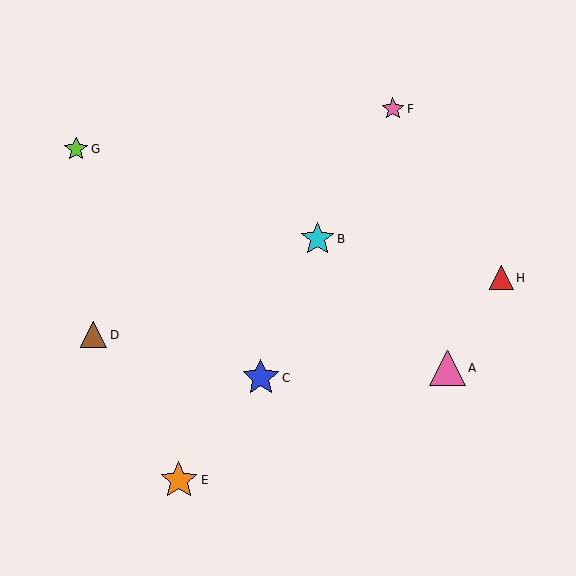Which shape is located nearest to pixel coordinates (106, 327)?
The brown triangle (labeled D) at (94, 335) is nearest to that location.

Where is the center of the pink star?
The center of the pink star is at (393, 109).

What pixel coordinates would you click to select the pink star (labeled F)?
Click at (393, 109) to select the pink star F.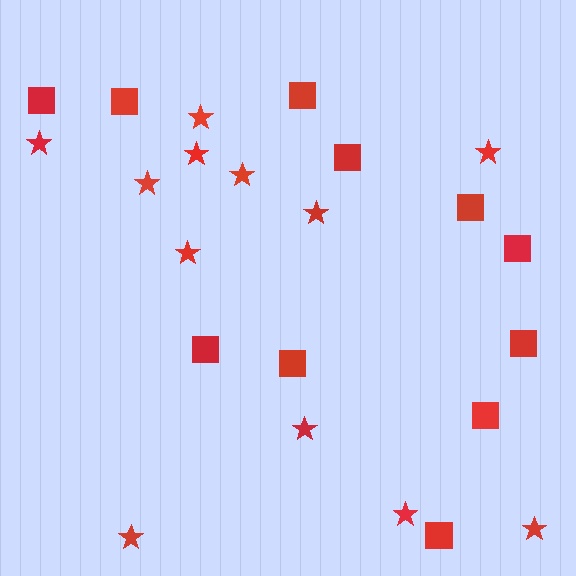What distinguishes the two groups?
There are 2 groups: one group of squares (11) and one group of stars (12).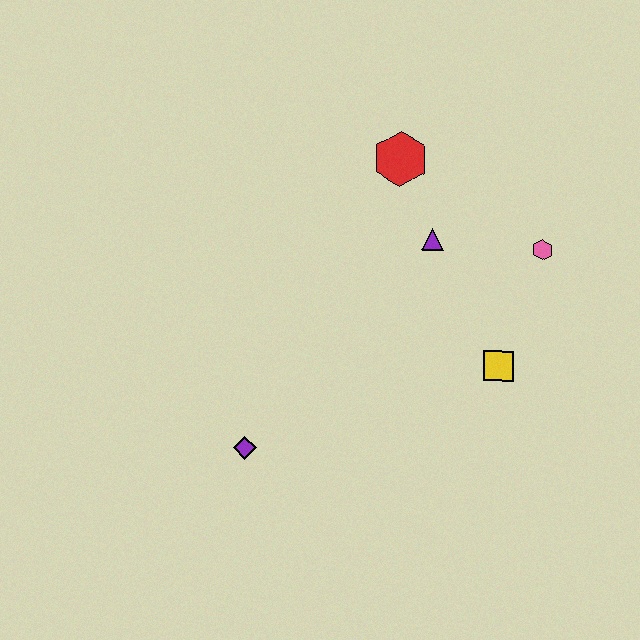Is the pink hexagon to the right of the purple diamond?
Yes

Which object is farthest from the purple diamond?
The pink hexagon is farthest from the purple diamond.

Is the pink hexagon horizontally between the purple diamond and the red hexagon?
No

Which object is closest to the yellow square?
The pink hexagon is closest to the yellow square.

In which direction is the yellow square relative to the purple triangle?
The yellow square is below the purple triangle.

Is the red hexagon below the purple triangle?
No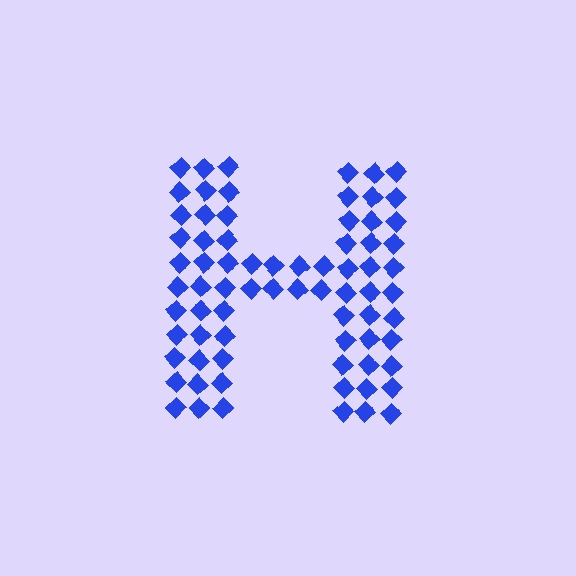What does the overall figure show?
The overall figure shows the letter H.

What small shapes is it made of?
It is made of small diamonds.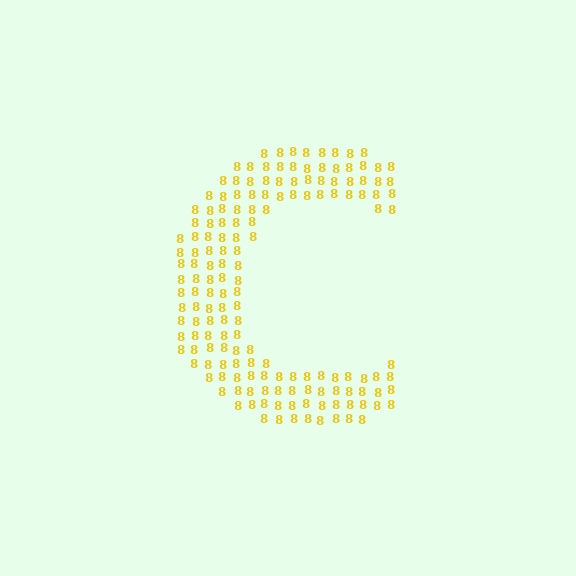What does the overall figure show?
The overall figure shows the letter C.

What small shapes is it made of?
It is made of small digit 8's.